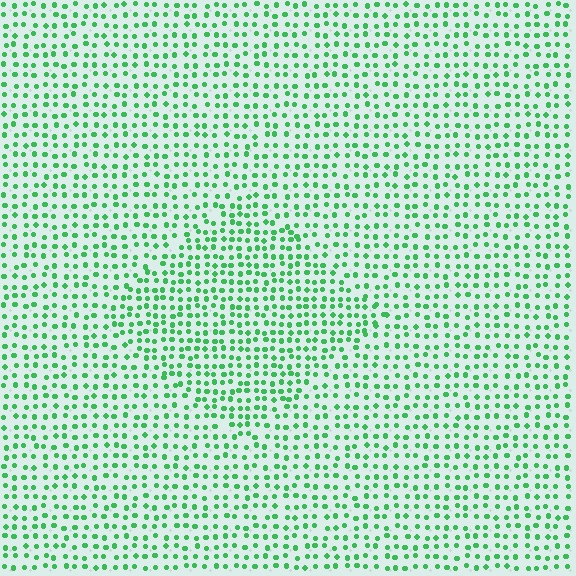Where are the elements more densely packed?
The elements are more densely packed inside the diamond boundary.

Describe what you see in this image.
The image contains small green elements arranged at two different densities. A diamond-shaped region is visible where the elements are more densely packed than the surrounding area.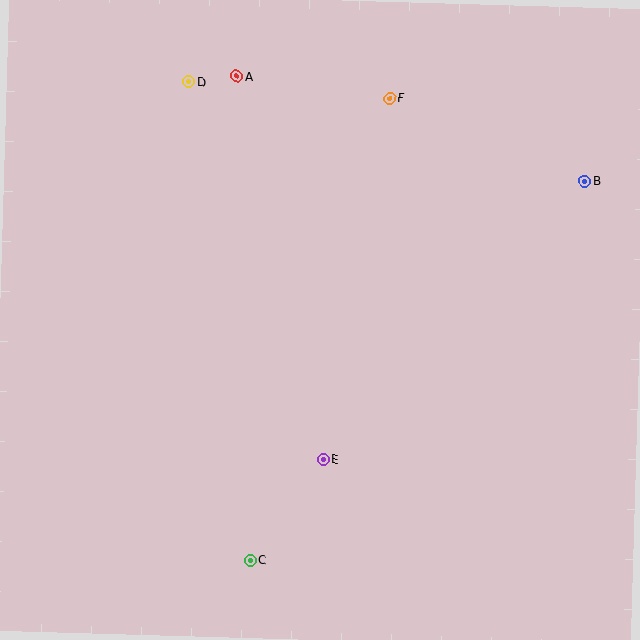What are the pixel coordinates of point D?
Point D is at (189, 82).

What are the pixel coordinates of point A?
Point A is at (237, 76).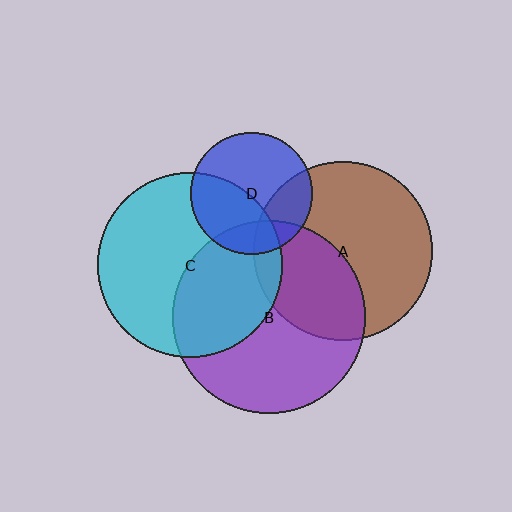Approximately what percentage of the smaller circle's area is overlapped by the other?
Approximately 40%.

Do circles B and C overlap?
Yes.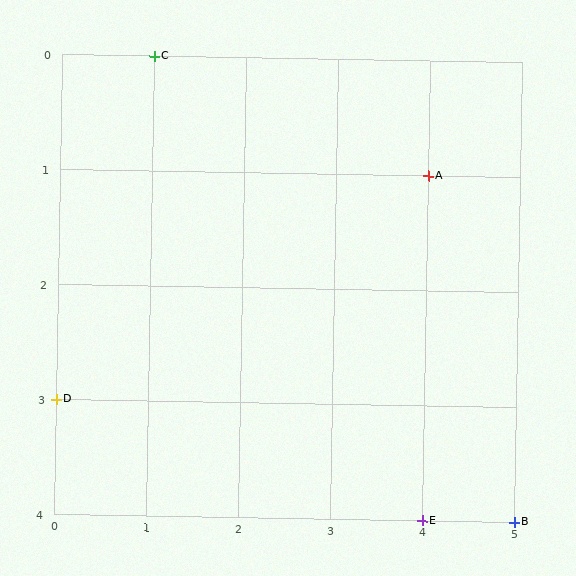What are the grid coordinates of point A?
Point A is at grid coordinates (4, 1).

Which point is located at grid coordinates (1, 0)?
Point C is at (1, 0).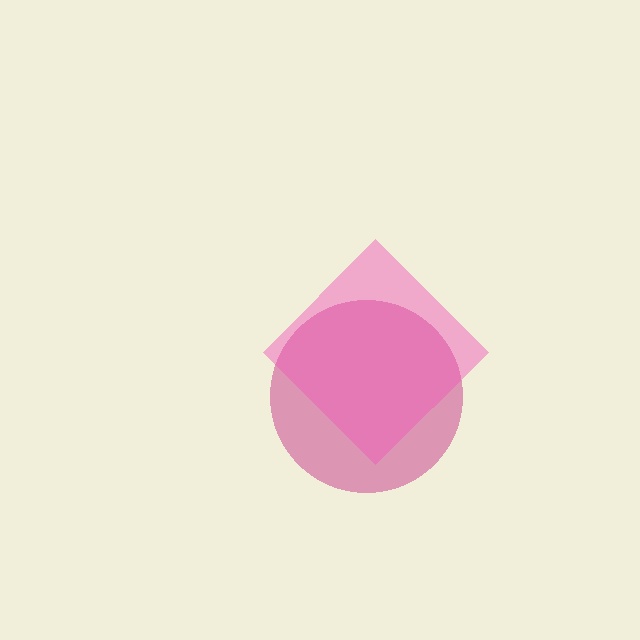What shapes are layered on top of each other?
The layered shapes are: a magenta circle, a pink diamond.